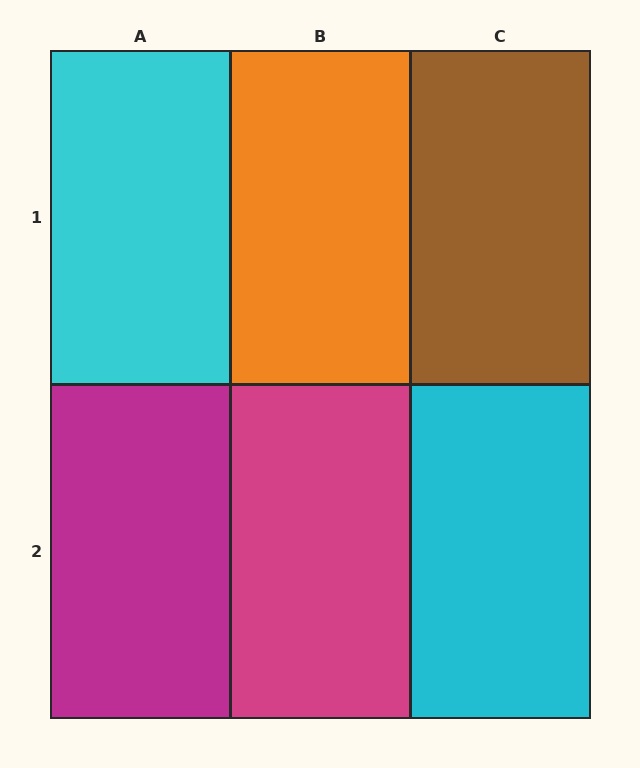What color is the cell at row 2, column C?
Cyan.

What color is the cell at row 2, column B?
Magenta.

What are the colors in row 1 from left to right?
Cyan, orange, brown.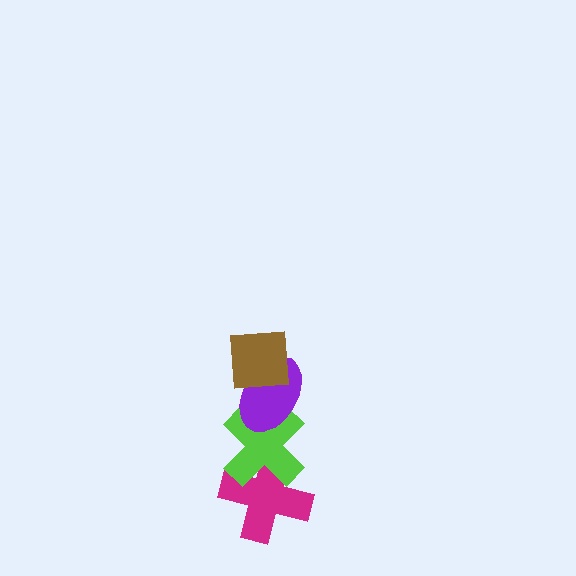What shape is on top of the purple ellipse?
The brown square is on top of the purple ellipse.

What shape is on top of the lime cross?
The purple ellipse is on top of the lime cross.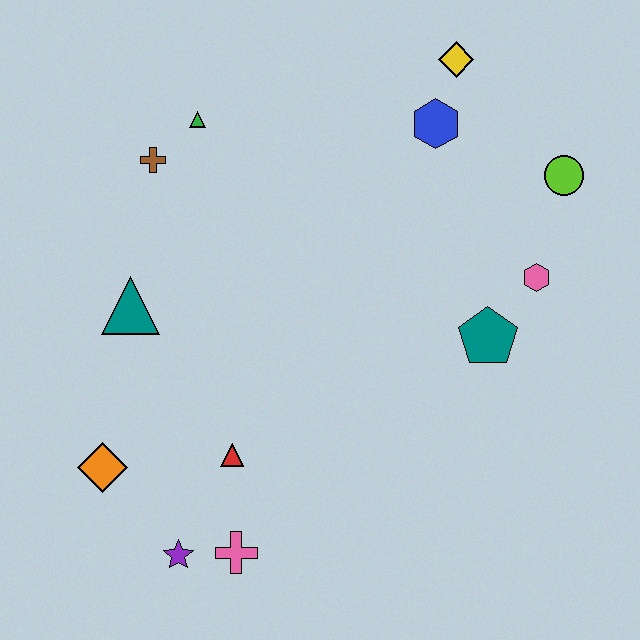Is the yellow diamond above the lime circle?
Yes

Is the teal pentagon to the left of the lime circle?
Yes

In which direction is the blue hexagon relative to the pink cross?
The blue hexagon is above the pink cross.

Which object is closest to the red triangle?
The pink cross is closest to the red triangle.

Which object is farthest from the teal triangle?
The lime circle is farthest from the teal triangle.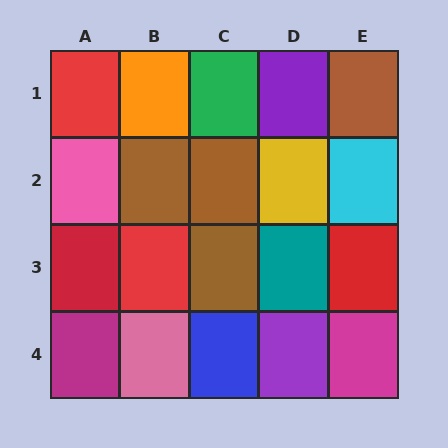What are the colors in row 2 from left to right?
Pink, brown, brown, yellow, cyan.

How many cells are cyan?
1 cell is cyan.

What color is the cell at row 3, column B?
Red.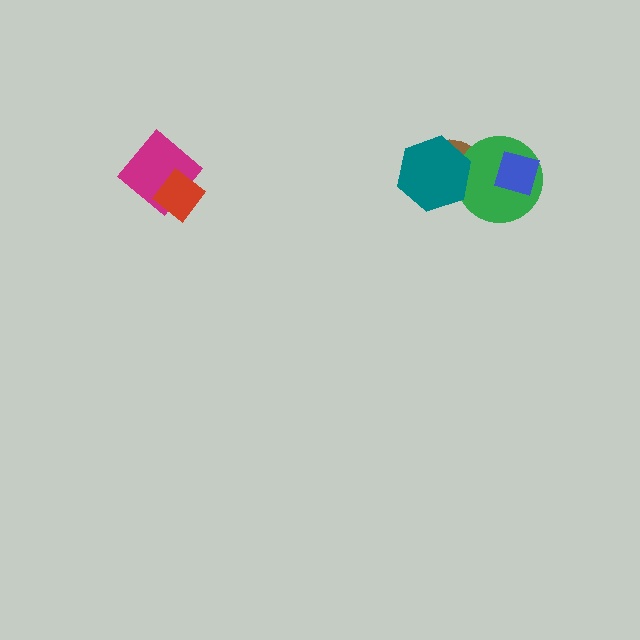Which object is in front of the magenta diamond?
The red diamond is in front of the magenta diamond.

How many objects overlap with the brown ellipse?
3 objects overlap with the brown ellipse.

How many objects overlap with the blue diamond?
2 objects overlap with the blue diamond.